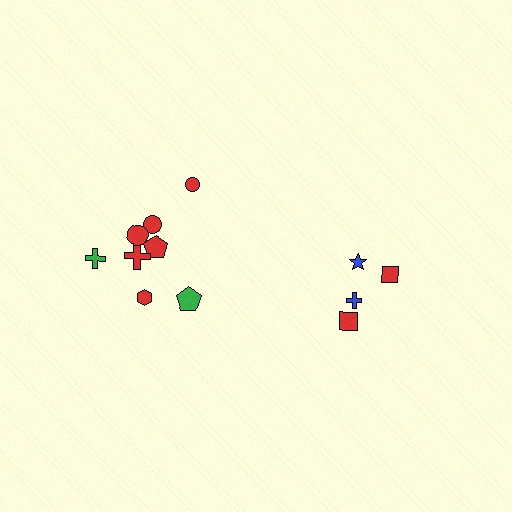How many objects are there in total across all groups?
There are 12 objects.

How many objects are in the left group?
There are 8 objects.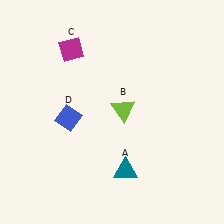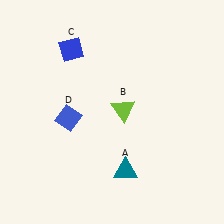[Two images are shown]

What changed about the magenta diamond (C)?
In Image 1, C is magenta. In Image 2, it changed to blue.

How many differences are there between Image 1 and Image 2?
There is 1 difference between the two images.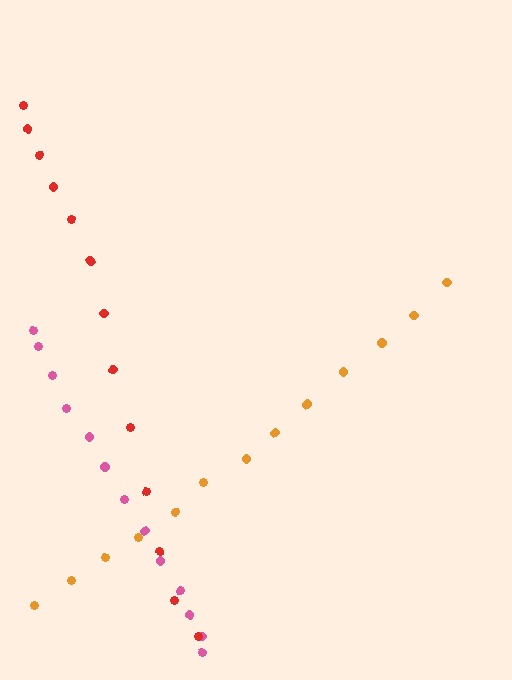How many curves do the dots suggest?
There are 3 distinct paths.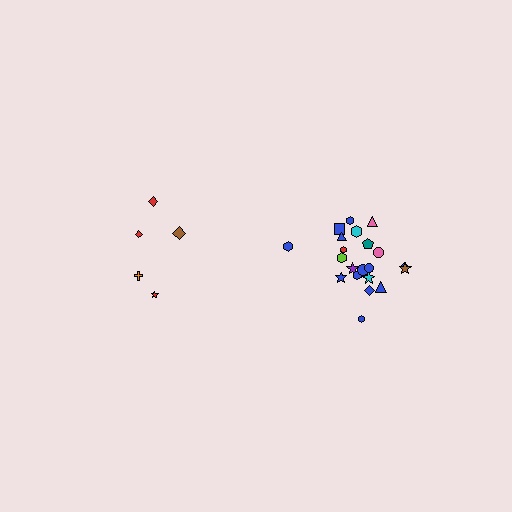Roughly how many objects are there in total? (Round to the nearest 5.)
Roughly 25 objects in total.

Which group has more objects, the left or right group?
The right group.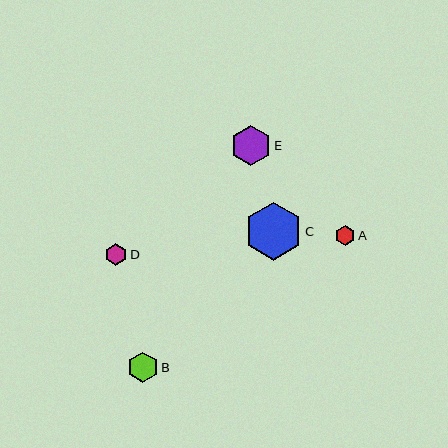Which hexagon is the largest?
Hexagon C is the largest with a size of approximately 58 pixels.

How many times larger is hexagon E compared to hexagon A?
Hexagon E is approximately 2.0 times the size of hexagon A.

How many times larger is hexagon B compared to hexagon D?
Hexagon B is approximately 1.4 times the size of hexagon D.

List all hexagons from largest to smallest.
From largest to smallest: C, E, B, D, A.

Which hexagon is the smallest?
Hexagon A is the smallest with a size of approximately 20 pixels.